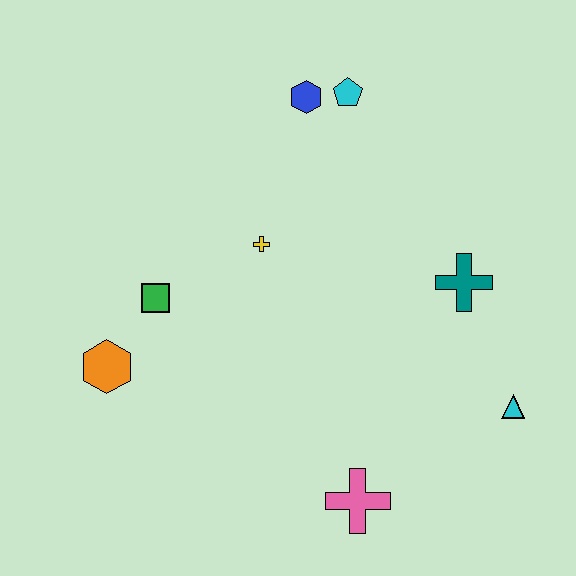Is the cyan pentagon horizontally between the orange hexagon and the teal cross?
Yes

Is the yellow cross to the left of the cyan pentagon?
Yes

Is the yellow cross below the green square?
No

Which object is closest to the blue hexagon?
The cyan pentagon is closest to the blue hexagon.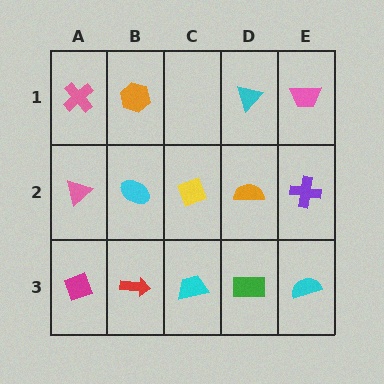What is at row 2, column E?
A purple cross.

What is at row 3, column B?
A red arrow.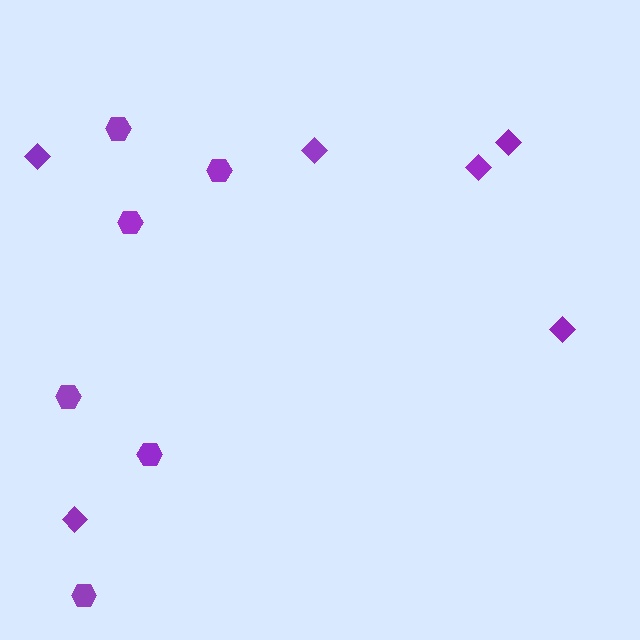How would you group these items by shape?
There are 2 groups: one group of hexagons (6) and one group of diamonds (6).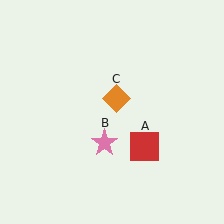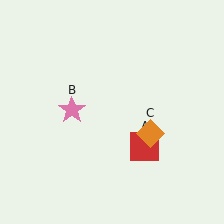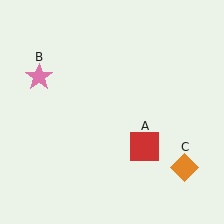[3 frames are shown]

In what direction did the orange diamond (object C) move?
The orange diamond (object C) moved down and to the right.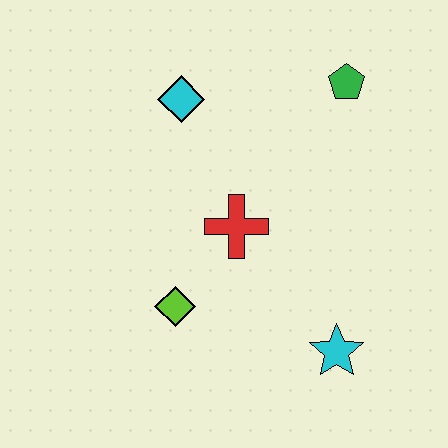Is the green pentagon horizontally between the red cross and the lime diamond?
No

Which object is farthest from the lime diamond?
The green pentagon is farthest from the lime diamond.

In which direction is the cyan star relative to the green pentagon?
The cyan star is below the green pentagon.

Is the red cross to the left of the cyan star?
Yes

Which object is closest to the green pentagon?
The cyan diamond is closest to the green pentagon.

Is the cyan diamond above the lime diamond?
Yes